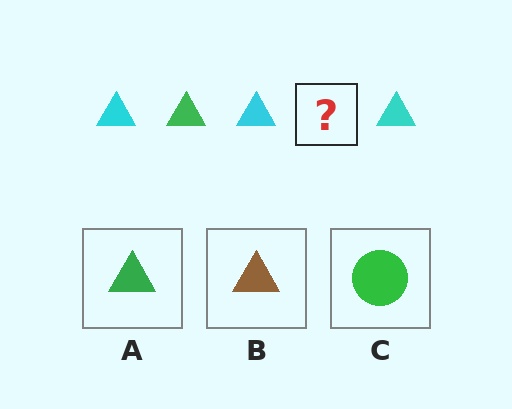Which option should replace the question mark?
Option A.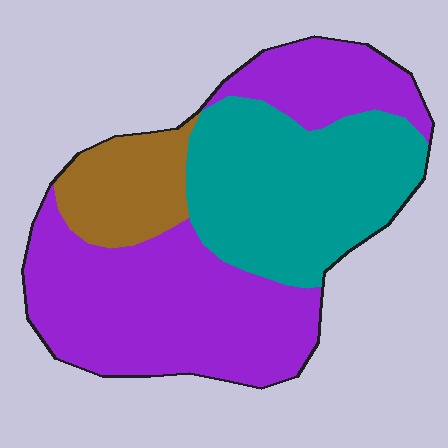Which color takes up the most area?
Purple, at roughly 50%.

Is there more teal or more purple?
Purple.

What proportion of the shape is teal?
Teal covers around 35% of the shape.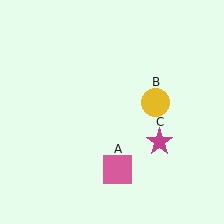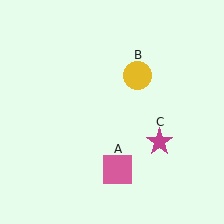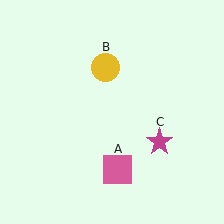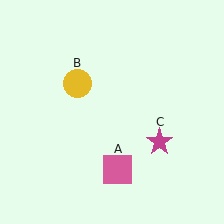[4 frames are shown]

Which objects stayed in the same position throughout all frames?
Pink square (object A) and magenta star (object C) remained stationary.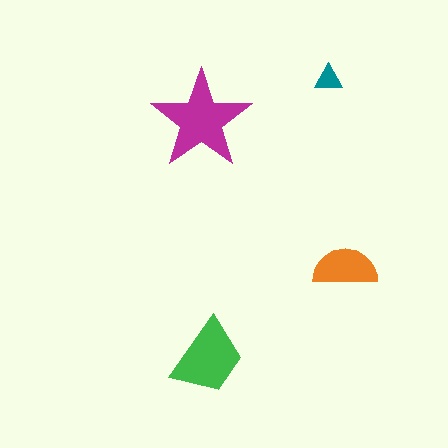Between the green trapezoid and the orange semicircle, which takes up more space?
The green trapezoid.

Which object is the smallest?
The teal triangle.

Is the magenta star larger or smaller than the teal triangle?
Larger.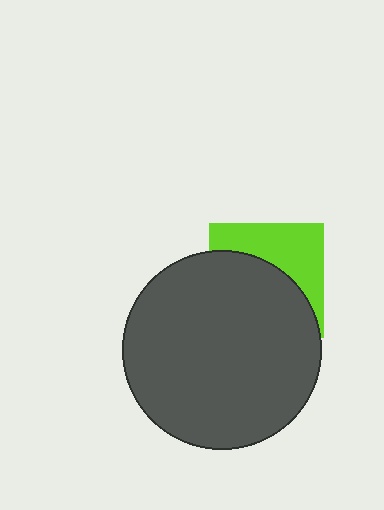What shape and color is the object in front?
The object in front is a dark gray circle.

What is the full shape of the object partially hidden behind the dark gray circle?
The partially hidden object is a lime square.